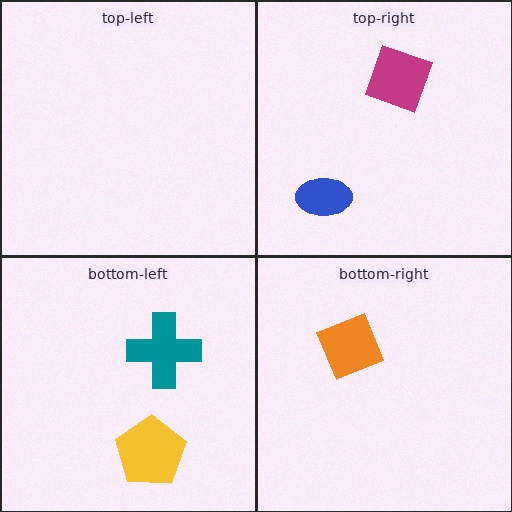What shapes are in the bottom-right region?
The orange diamond.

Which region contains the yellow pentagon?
The bottom-left region.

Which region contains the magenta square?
The top-right region.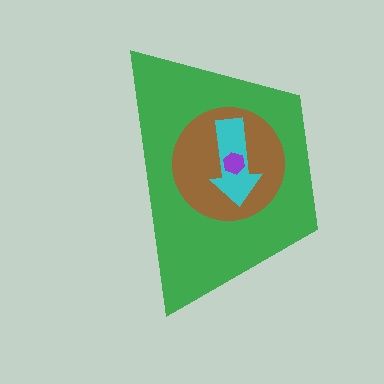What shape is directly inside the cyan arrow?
The purple hexagon.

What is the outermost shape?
The green trapezoid.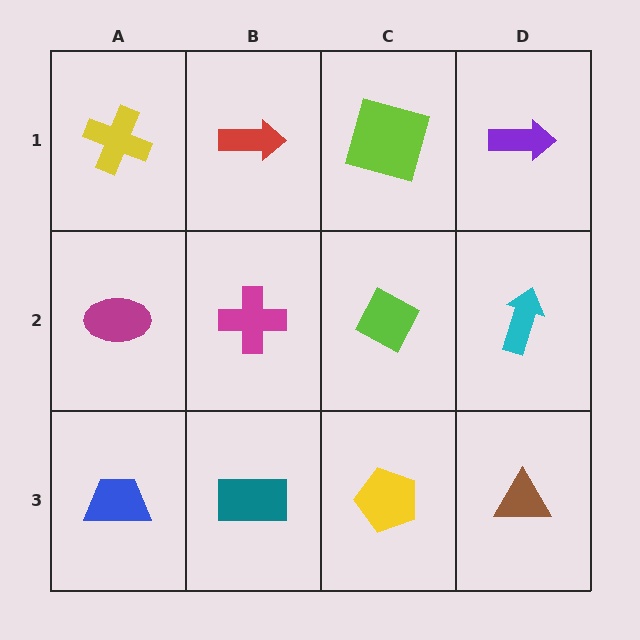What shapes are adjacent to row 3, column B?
A magenta cross (row 2, column B), a blue trapezoid (row 3, column A), a yellow pentagon (row 3, column C).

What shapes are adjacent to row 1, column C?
A lime diamond (row 2, column C), a red arrow (row 1, column B), a purple arrow (row 1, column D).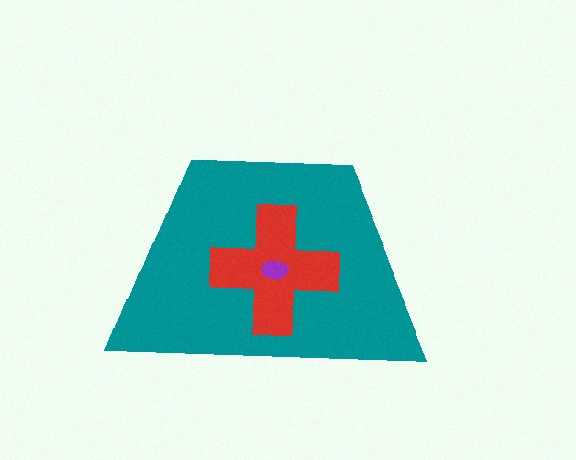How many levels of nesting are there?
3.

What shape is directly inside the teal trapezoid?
The red cross.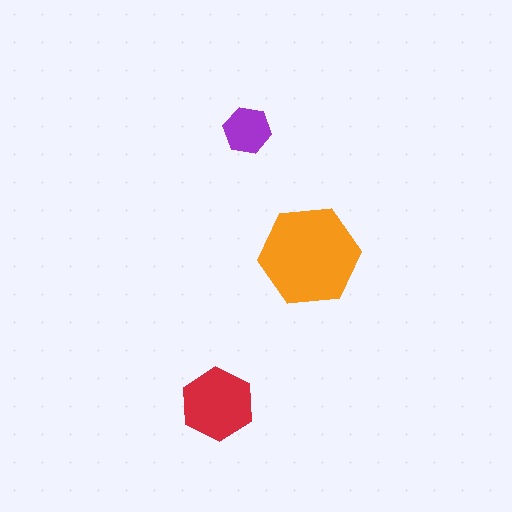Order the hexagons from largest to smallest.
the orange one, the red one, the purple one.